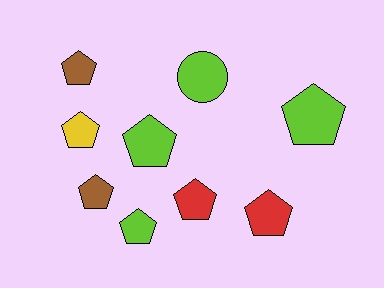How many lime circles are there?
There is 1 lime circle.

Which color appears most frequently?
Lime, with 4 objects.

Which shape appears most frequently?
Pentagon, with 8 objects.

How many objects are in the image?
There are 9 objects.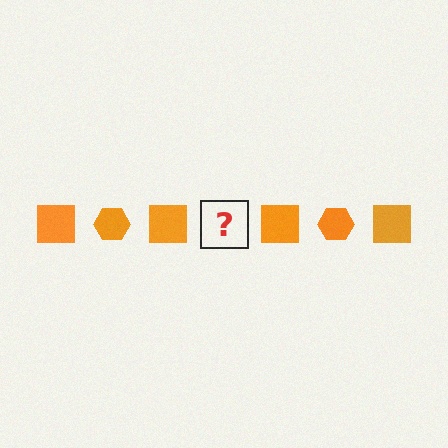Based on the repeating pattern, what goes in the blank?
The blank should be an orange hexagon.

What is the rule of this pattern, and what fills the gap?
The rule is that the pattern cycles through square, hexagon shapes in orange. The gap should be filled with an orange hexagon.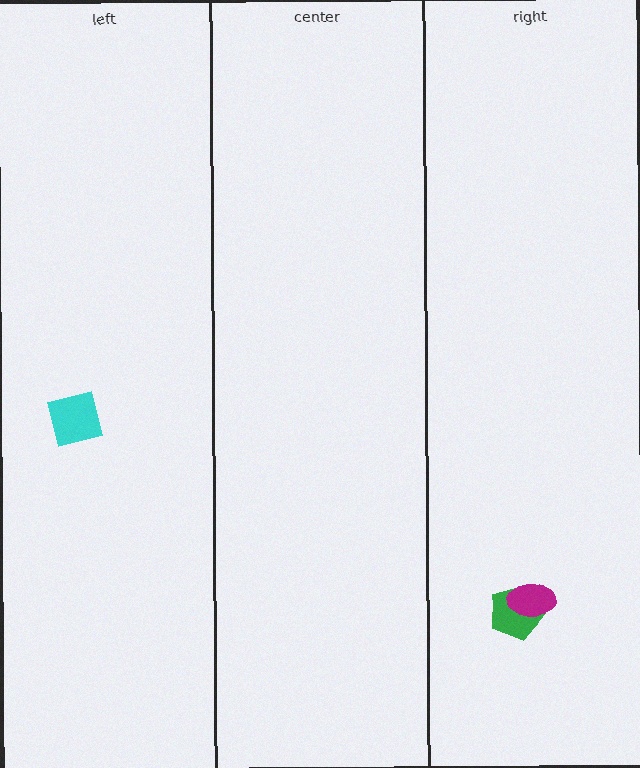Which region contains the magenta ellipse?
The right region.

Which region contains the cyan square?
The left region.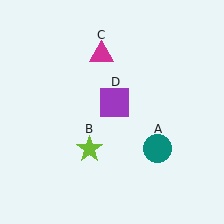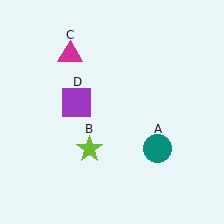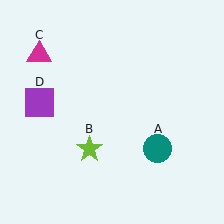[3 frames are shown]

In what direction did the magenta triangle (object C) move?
The magenta triangle (object C) moved left.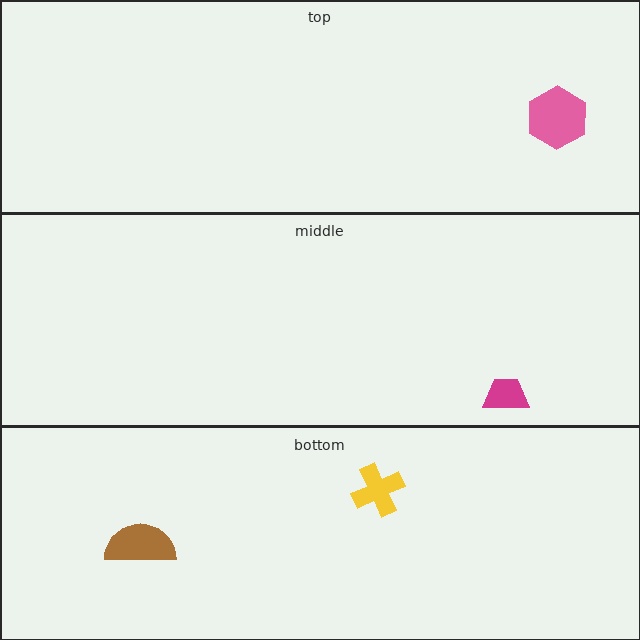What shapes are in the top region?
The pink hexagon.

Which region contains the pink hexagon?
The top region.